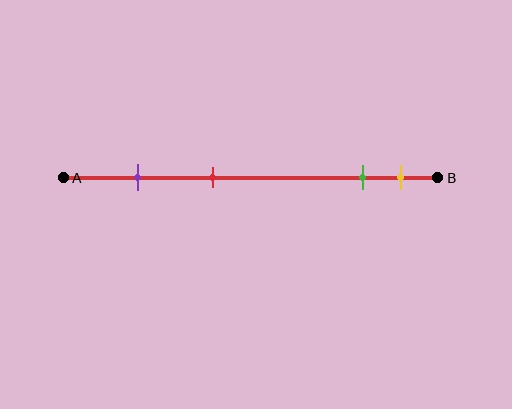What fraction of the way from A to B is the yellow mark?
The yellow mark is approximately 90% (0.9) of the way from A to B.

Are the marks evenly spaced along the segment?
No, the marks are not evenly spaced.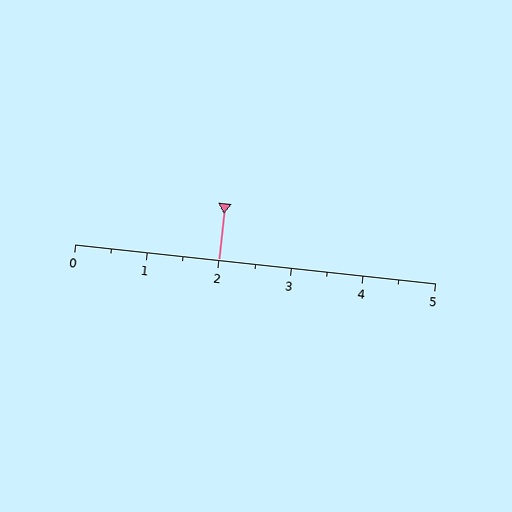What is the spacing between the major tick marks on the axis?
The major ticks are spaced 1 apart.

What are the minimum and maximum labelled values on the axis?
The axis runs from 0 to 5.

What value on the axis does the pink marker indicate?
The marker indicates approximately 2.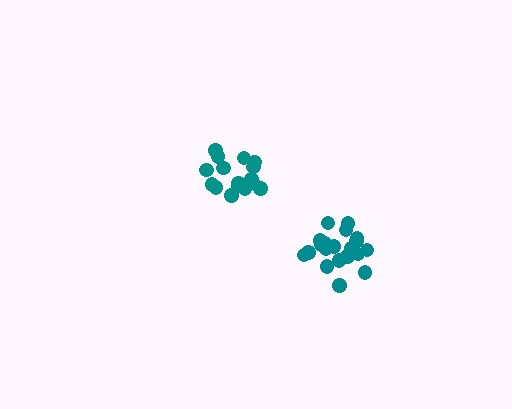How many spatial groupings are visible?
There are 2 spatial groupings.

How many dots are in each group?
Group 1: 16 dots, Group 2: 20 dots (36 total).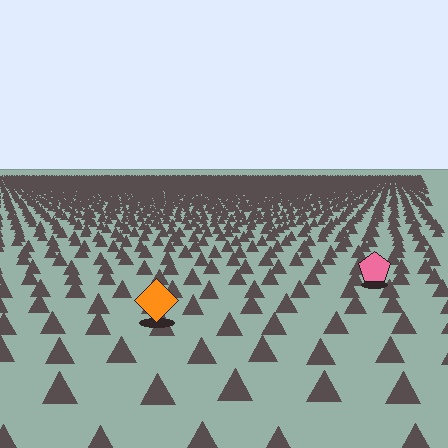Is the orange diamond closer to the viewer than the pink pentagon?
Yes. The orange diamond is closer — you can tell from the texture gradient: the ground texture is coarser near it.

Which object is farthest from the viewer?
The pink pentagon is farthest from the viewer. It appears smaller and the ground texture around it is denser.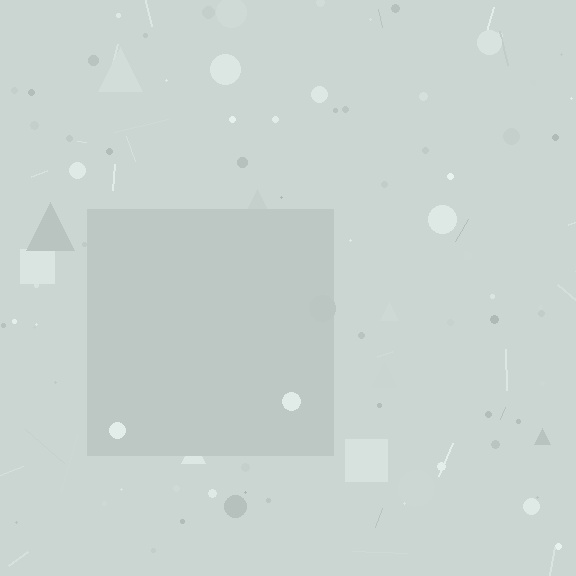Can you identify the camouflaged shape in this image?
The camouflaged shape is a square.